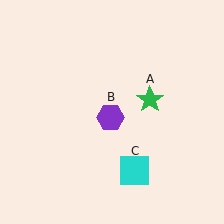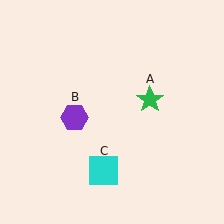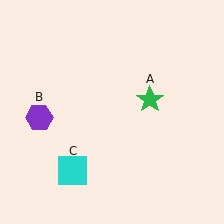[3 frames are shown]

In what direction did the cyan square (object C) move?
The cyan square (object C) moved left.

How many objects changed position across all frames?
2 objects changed position: purple hexagon (object B), cyan square (object C).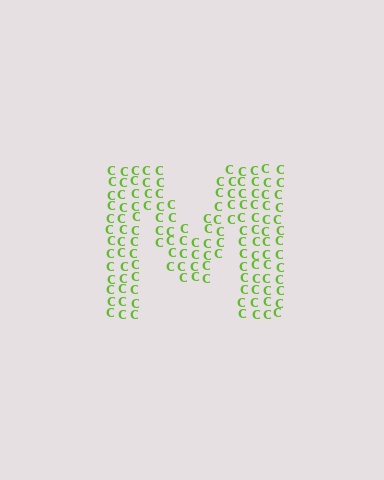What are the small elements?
The small elements are letter C's.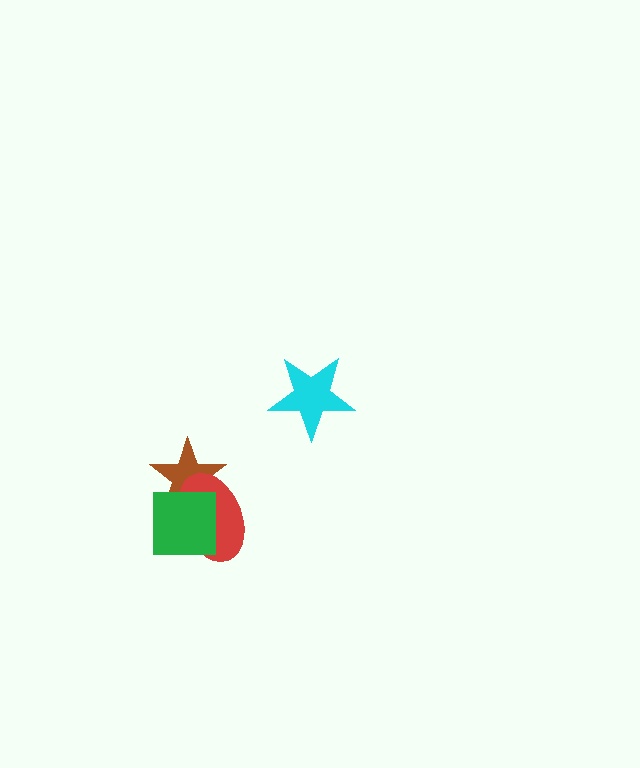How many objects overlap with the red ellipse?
2 objects overlap with the red ellipse.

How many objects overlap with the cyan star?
0 objects overlap with the cyan star.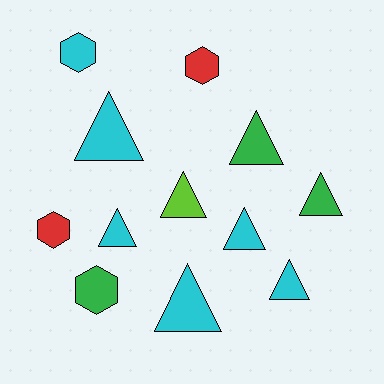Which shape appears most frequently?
Triangle, with 8 objects.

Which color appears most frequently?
Cyan, with 6 objects.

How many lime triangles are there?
There is 1 lime triangle.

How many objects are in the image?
There are 12 objects.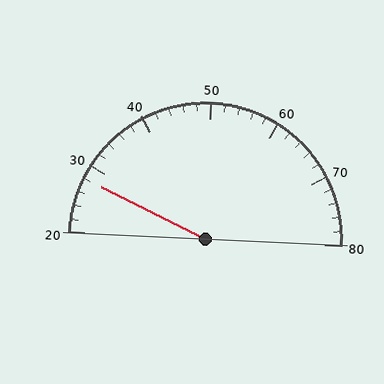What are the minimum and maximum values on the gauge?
The gauge ranges from 20 to 80.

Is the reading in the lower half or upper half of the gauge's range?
The reading is in the lower half of the range (20 to 80).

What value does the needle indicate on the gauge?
The needle indicates approximately 28.